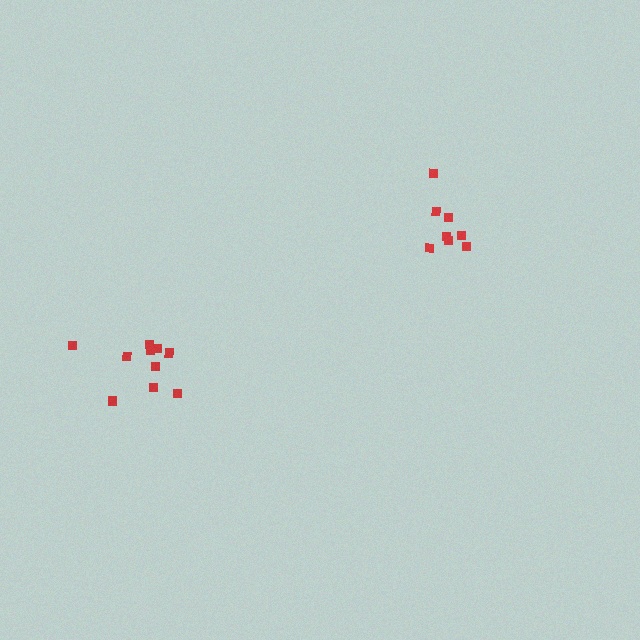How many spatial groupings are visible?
There are 2 spatial groupings.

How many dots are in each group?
Group 1: 10 dots, Group 2: 8 dots (18 total).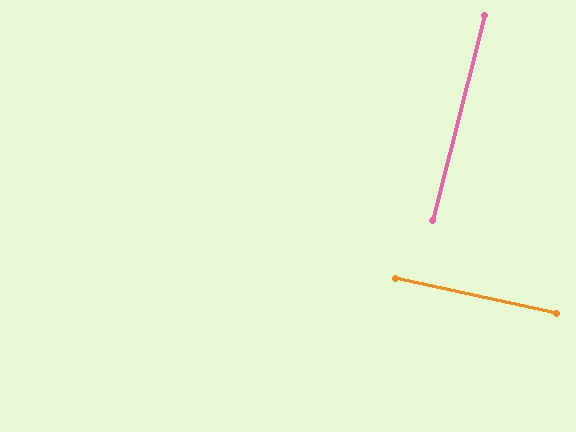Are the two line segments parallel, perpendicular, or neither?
Perpendicular — they meet at approximately 88°.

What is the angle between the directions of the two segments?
Approximately 88 degrees.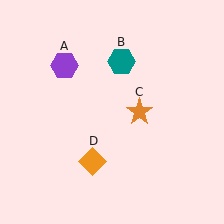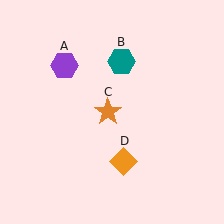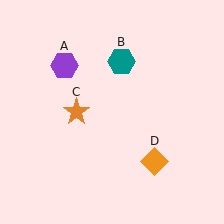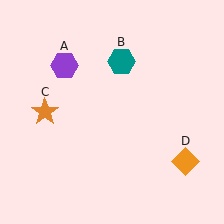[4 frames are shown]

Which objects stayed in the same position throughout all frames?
Purple hexagon (object A) and teal hexagon (object B) remained stationary.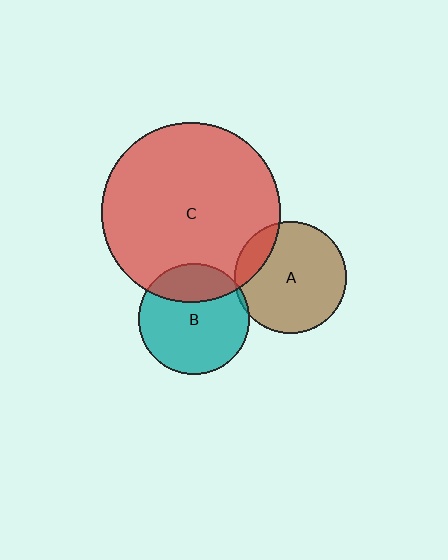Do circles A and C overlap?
Yes.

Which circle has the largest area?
Circle C (red).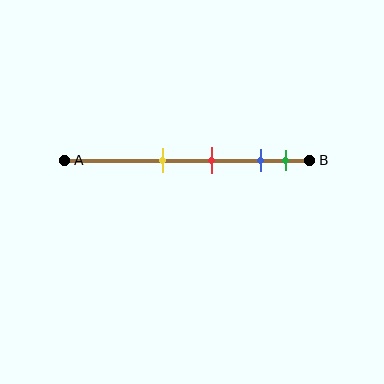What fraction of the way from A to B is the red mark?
The red mark is approximately 60% (0.6) of the way from A to B.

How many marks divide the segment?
There are 4 marks dividing the segment.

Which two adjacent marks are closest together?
The blue and green marks are the closest adjacent pair.